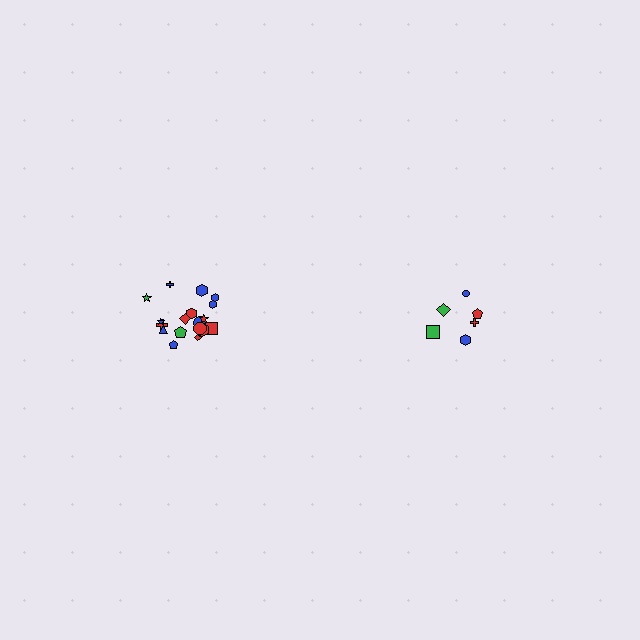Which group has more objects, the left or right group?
The left group.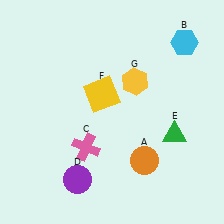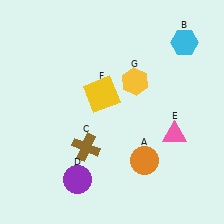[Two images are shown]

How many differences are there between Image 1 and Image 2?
There are 2 differences between the two images.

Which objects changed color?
C changed from pink to brown. E changed from green to pink.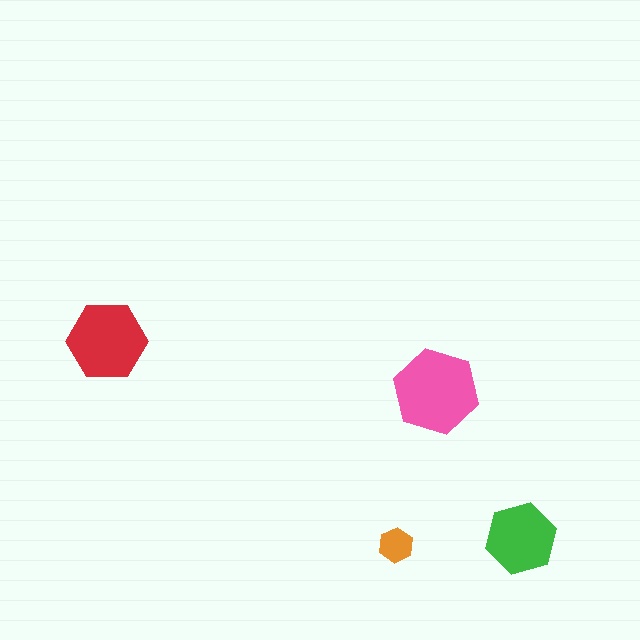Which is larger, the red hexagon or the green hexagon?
The red one.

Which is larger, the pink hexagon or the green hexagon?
The pink one.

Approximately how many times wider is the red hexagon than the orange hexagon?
About 2.5 times wider.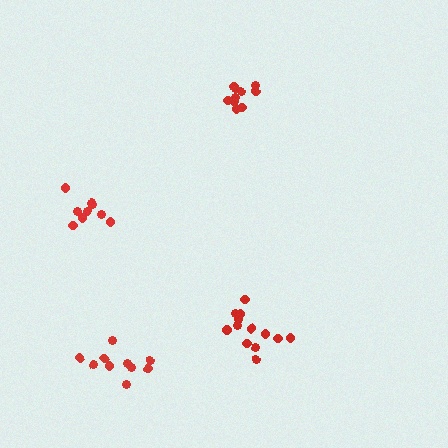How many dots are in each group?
Group 1: 9 dots, Group 2: 13 dots, Group 3: 10 dots, Group 4: 10 dots (42 total).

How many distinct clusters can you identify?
There are 4 distinct clusters.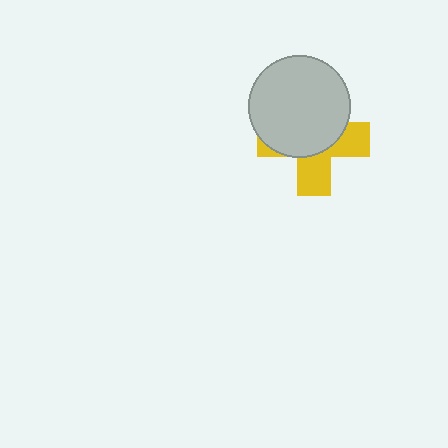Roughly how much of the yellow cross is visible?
A small part of it is visible (roughly 42%).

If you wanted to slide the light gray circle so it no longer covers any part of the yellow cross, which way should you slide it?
Slide it up — that is the most direct way to separate the two shapes.